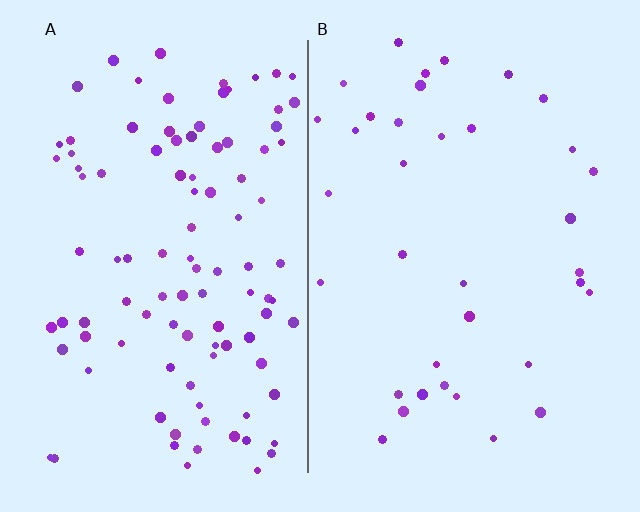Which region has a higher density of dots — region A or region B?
A (the left).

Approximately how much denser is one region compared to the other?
Approximately 2.9× — region A over region B.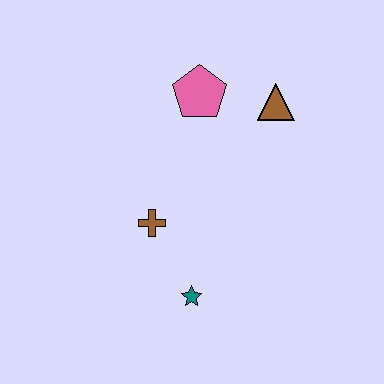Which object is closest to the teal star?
The brown cross is closest to the teal star.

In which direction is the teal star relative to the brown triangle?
The teal star is below the brown triangle.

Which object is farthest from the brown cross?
The brown triangle is farthest from the brown cross.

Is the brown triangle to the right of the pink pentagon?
Yes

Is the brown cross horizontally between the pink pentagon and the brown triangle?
No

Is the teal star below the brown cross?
Yes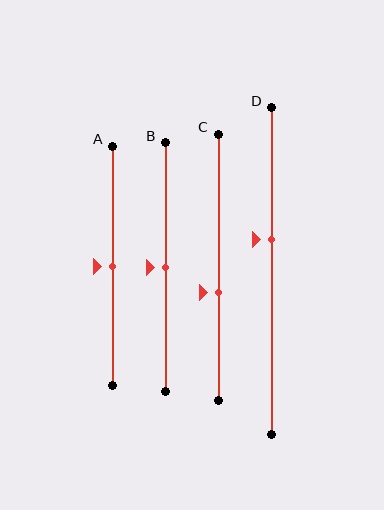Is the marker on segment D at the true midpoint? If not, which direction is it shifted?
No, the marker on segment D is shifted upward by about 9% of the segment length.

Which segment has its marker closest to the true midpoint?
Segment A has its marker closest to the true midpoint.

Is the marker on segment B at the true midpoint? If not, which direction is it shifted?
Yes, the marker on segment B is at the true midpoint.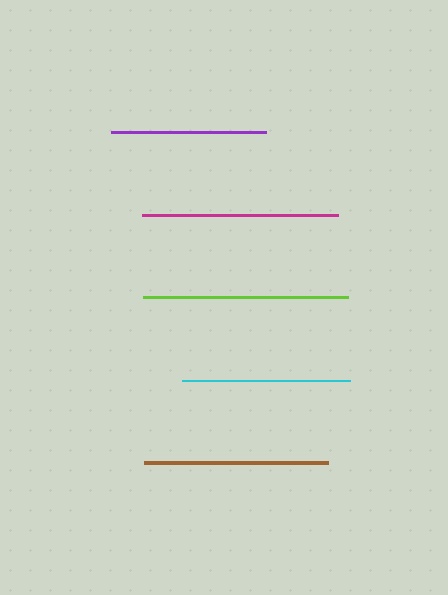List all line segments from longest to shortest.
From longest to shortest: lime, magenta, brown, cyan, purple.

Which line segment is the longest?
The lime line is the longest at approximately 205 pixels.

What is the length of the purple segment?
The purple segment is approximately 155 pixels long.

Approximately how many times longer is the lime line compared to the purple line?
The lime line is approximately 1.3 times the length of the purple line.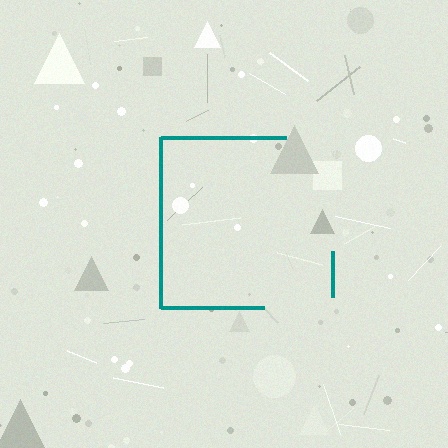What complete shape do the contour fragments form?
The contour fragments form a square.